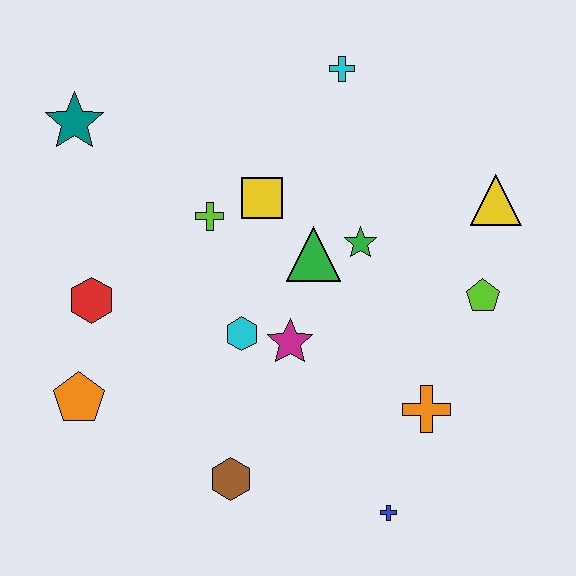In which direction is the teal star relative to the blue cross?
The teal star is above the blue cross.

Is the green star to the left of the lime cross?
No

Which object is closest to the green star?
The green triangle is closest to the green star.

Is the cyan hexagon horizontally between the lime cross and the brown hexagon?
No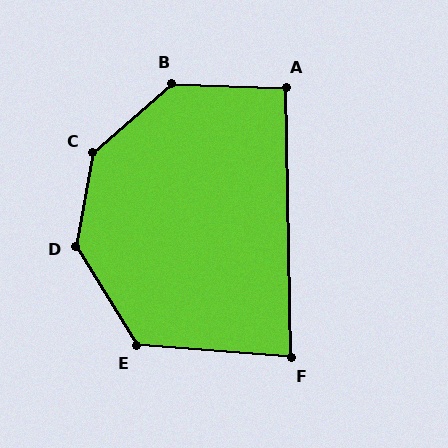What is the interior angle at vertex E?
Approximately 126 degrees (obtuse).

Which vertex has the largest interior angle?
C, at approximately 141 degrees.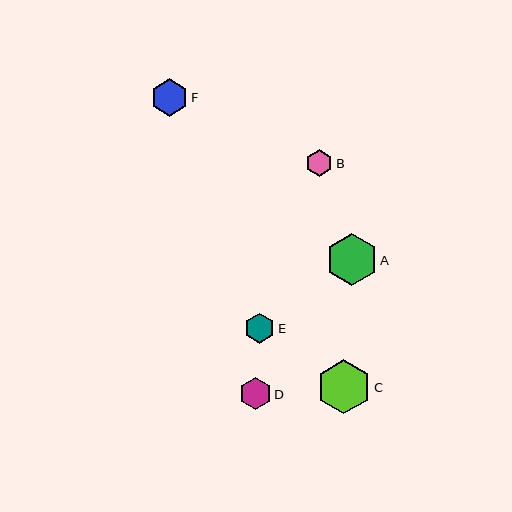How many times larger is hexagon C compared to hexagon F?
Hexagon C is approximately 1.5 times the size of hexagon F.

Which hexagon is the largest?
Hexagon C is the largest with a size of approximately 54 pixels.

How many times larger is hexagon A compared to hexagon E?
Hexagon A is approximately 1.7 times the size of hexagon E.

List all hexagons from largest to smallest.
From largest to smallest: C, A, F, D, E, B.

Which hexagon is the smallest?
Hexagon B is the smallest with a size of approximately 27 pixels.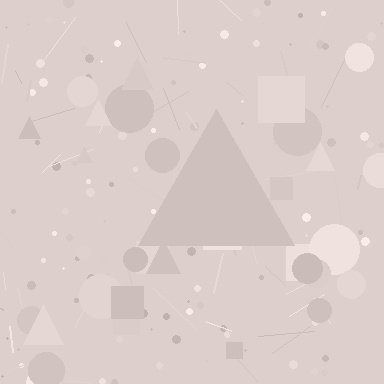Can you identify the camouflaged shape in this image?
The camouflaged shape is a triangle.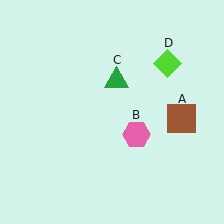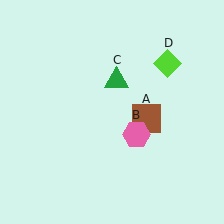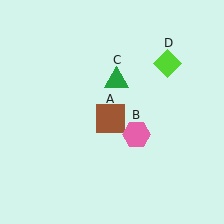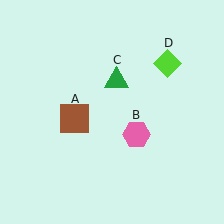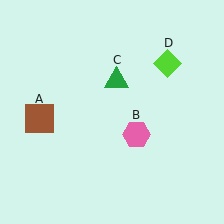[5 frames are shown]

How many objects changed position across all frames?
1 object changed position: brown square (object A).